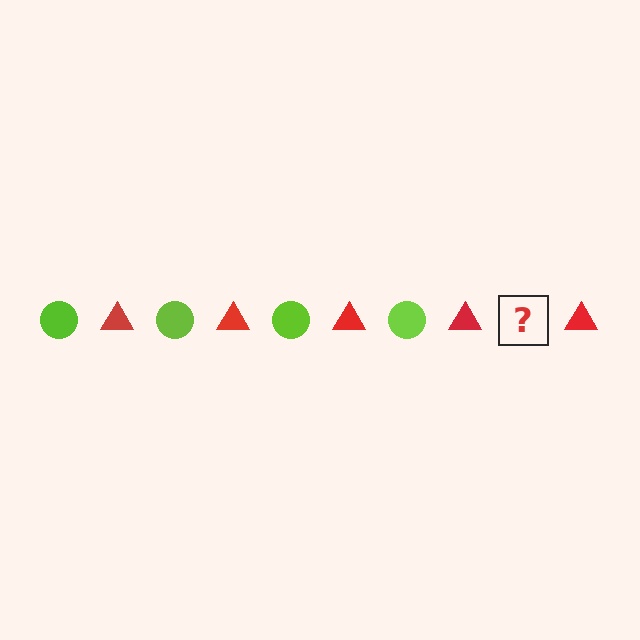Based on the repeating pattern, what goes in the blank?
The blank should be a lime circle.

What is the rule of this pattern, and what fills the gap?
The rule is that the pattern alternates between lime circle and red triangle. The gap should be filled with a lime circle.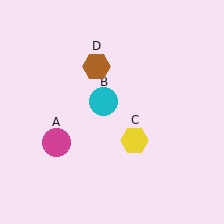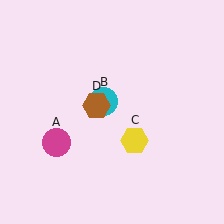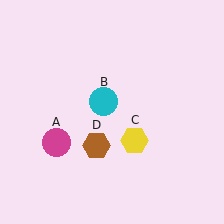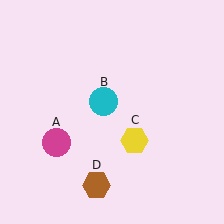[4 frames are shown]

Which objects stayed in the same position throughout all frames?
Magenta circle (object A) and cyan circle (object B) and yellow hexagon (object C) remained stationary.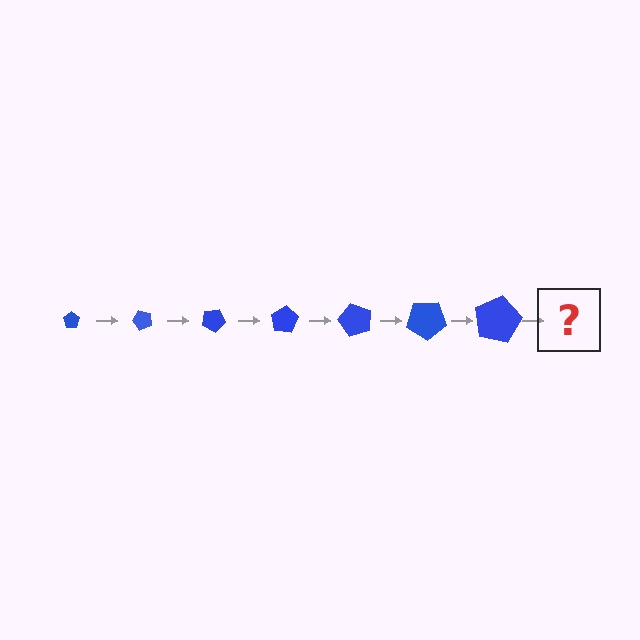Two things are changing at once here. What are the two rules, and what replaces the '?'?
The two rules are that the pentagon grows larger each step and it rotates 50 degrees each step. The '?' should be a pentagon, larger than the previous one and rotated 350 degrees from the start.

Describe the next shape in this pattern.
It should be a pentagon, larger than the previous one and rotated 350 degrees from the start.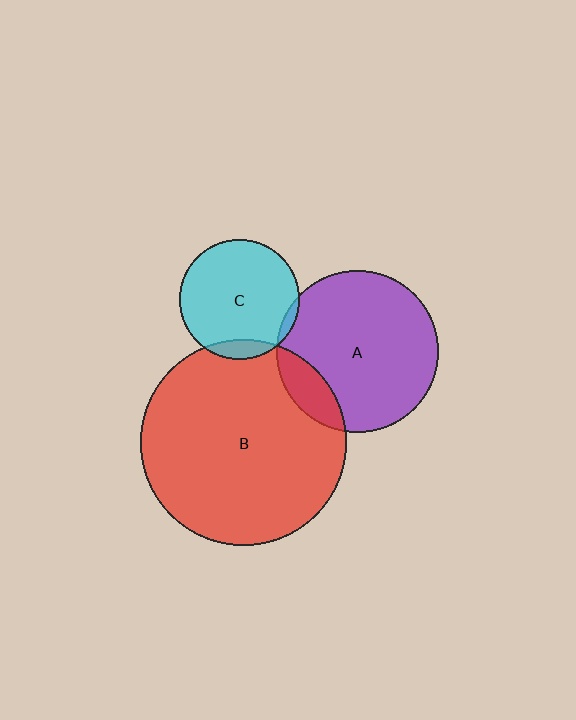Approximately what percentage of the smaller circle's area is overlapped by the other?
Approximately 5%.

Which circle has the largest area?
Circle B (red).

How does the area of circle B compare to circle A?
Approximately 1.6 times.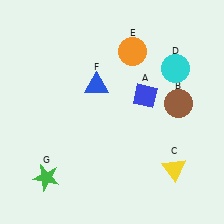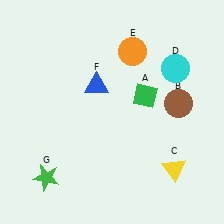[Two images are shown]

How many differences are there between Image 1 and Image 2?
There is 1 difference between the two images.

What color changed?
The diamond (A) changed from blue in Image 1 to green in Image 2.